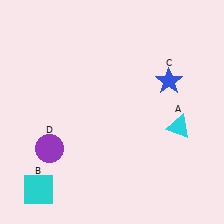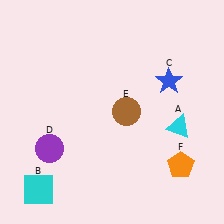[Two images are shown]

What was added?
A brown circle (E), an orange pentagon (F) were added in Image 2.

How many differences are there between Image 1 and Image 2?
There are 2 differences between the two images.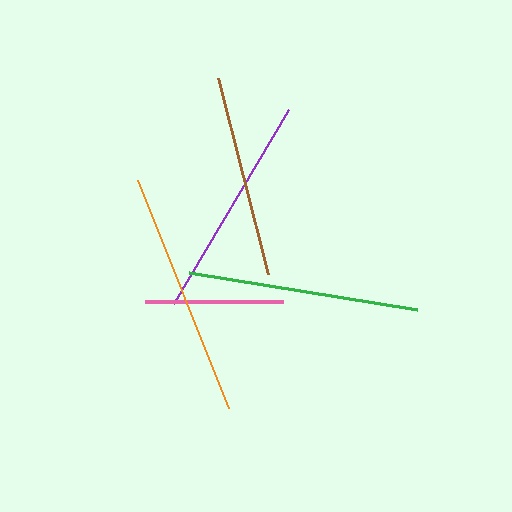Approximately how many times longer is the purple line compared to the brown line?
The purple line is approximately 1.1 times the length of the brown line.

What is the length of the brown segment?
The brown segment is approximately 203 pixels long.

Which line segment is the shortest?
The pink line is the shortest at approximately 138 pixels.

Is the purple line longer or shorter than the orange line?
The orange line is longer than the purple line.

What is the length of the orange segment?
The orange segment is approximately 245 pixels long.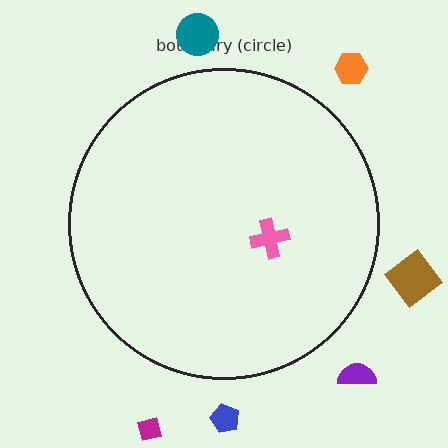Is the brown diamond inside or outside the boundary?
Outside.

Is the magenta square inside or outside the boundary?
Outside.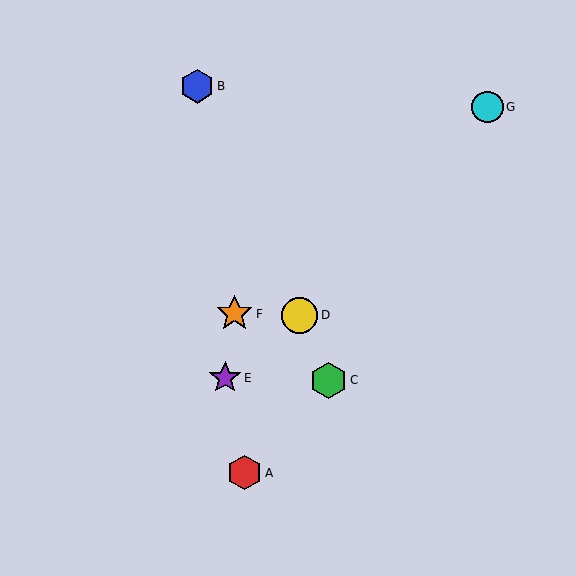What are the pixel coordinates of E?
Object E is at (225, 378).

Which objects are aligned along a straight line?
Objects B, C, D are aligned along a straight line.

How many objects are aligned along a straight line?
3 objects (B, C, D) are aligned along a straight line.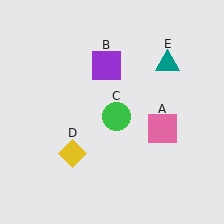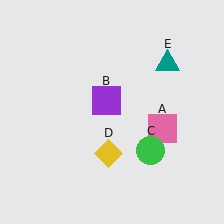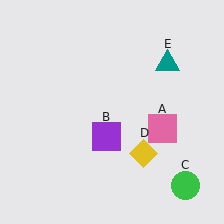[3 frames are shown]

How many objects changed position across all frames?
3 objects changed position: purple square (object B), green circle (object C), yellow diamond (object D).